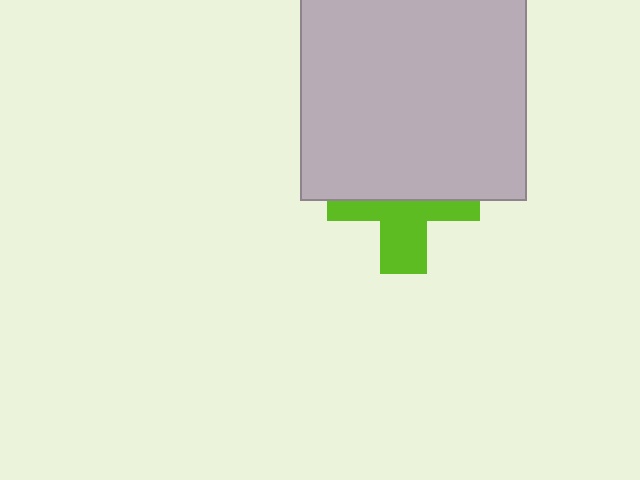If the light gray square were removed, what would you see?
You would see the complete lime cross.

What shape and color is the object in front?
The object in front is a light gray square.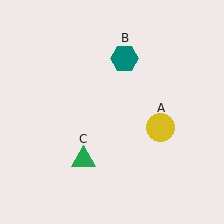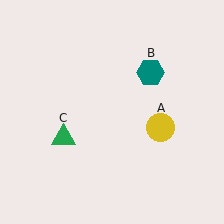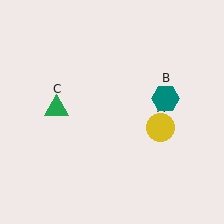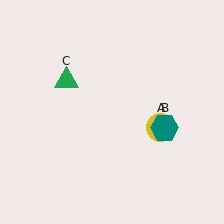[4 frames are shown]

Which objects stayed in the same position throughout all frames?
Yellow circle (object A) remained stationary.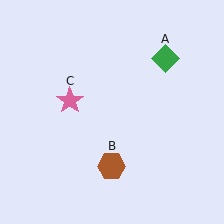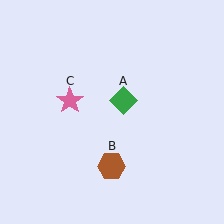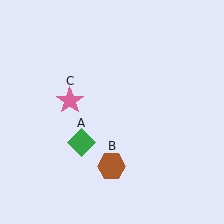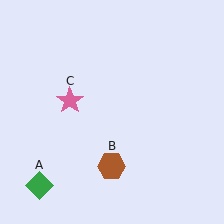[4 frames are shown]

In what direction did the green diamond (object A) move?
The green diamond (object A) moved down and to the left.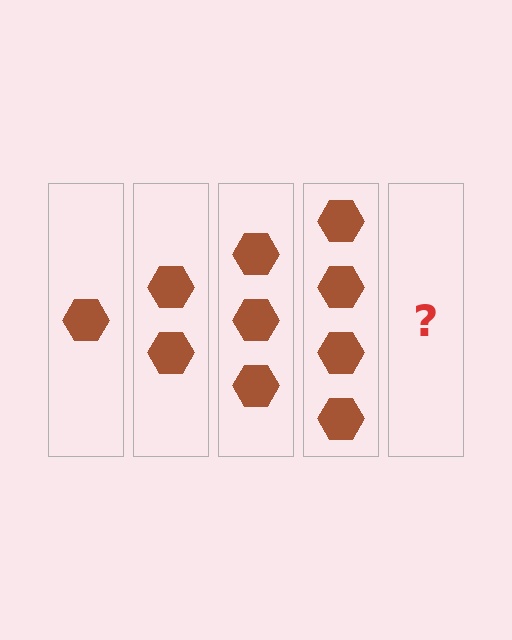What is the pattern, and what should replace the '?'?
The pattern is that each step adds one more hexagon. The '?' should be 5 hexagons.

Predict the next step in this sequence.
The next step is 5 hexagons.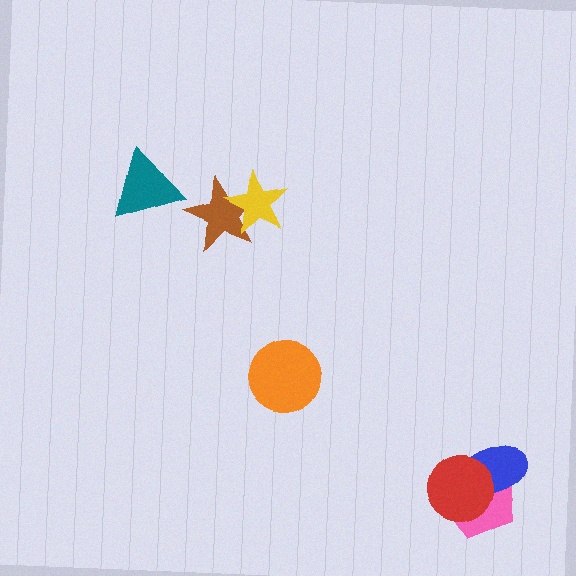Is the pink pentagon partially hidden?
Yes, it is partially covered by another shape.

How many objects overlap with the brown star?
1 object overlaps with the brown star.